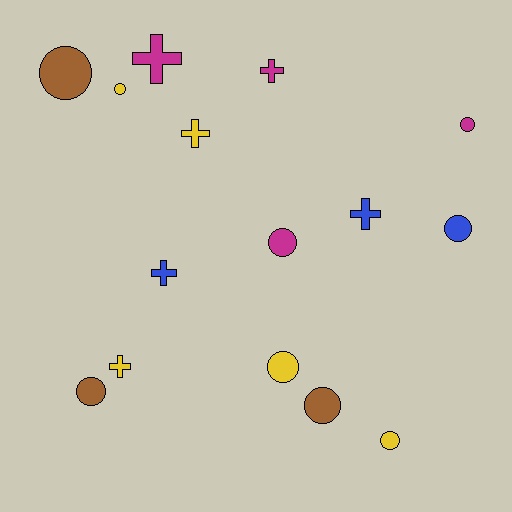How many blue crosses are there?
There are 2 blue crosses.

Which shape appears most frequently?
Circle, with 9 objects.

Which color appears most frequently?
Yellow, with 5 objects.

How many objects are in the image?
There are 15 objects.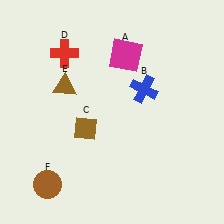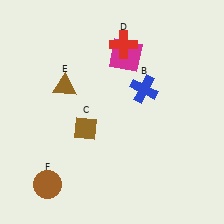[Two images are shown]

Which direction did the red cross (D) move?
The red cross (D) moved right.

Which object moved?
The red cross (D) moved right.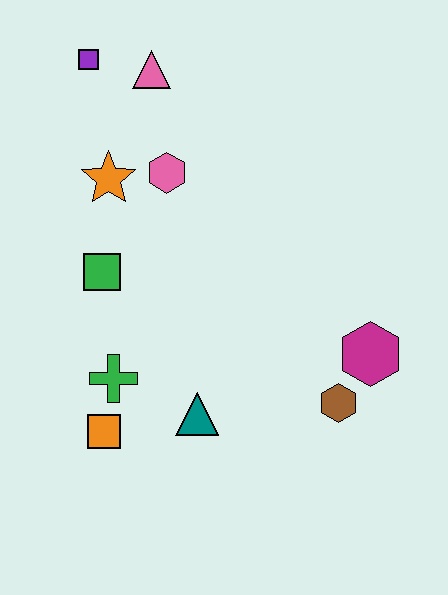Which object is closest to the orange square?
The green cross is closest to the orange square.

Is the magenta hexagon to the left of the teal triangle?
No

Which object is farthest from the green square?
The magenta hexagon is farthest from the green square.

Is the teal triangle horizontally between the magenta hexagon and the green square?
Yes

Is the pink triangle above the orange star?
Yes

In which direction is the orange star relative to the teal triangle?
The orange star is above the teal triangle.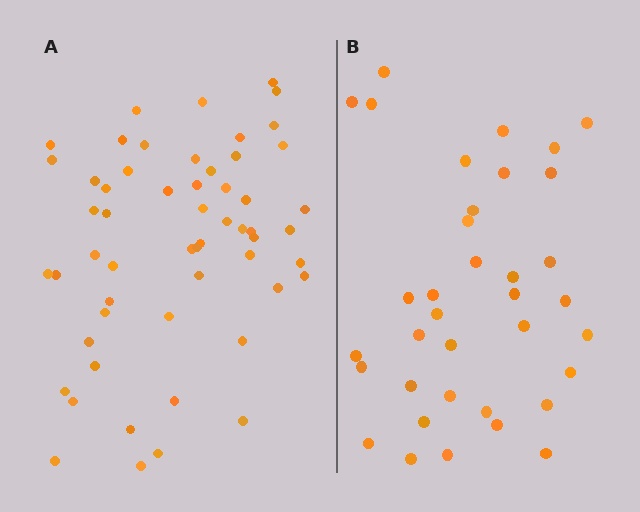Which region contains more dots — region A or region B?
Region A (the left region) has more dots.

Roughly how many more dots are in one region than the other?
Region A has approximately 20 more dots than region B.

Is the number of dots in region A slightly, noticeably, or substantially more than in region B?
Region A has substantially more. The ratio is roughly 1.6 to 1.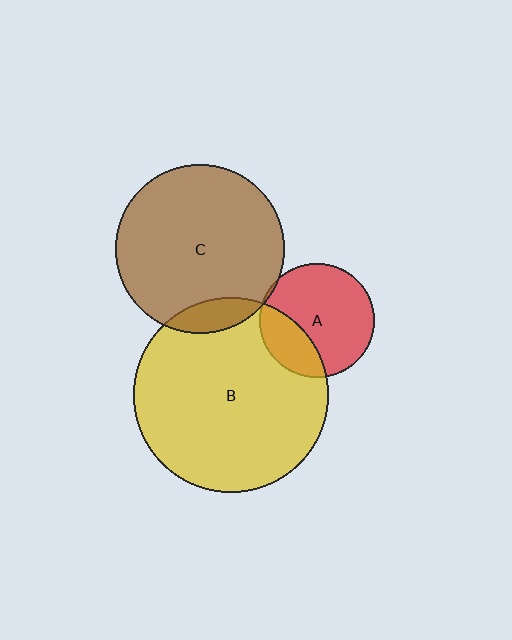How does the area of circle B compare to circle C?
Approximately 1.3 times.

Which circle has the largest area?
Circle B (yellow).